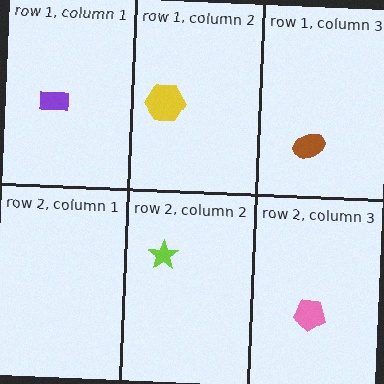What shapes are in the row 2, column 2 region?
The lime star.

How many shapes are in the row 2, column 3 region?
1.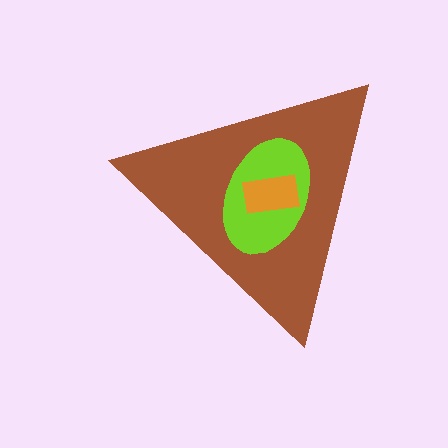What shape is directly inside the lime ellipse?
The orange rectangle.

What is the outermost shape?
The brown triangle.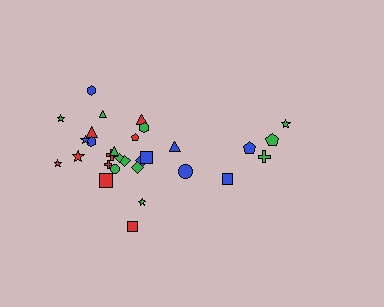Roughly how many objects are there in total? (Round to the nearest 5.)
Roughly 30 objects in total.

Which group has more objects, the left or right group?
The left group.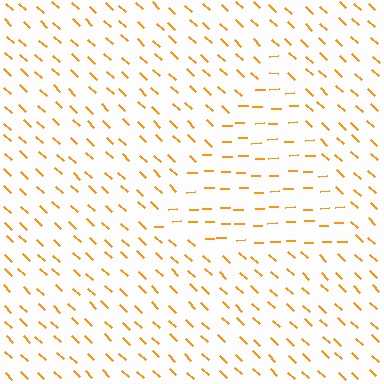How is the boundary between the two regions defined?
The boundary is defined purely by a change in line orientation (approximately 45 degrees difference). All lines are the same color and thickness.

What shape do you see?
I see a triangle.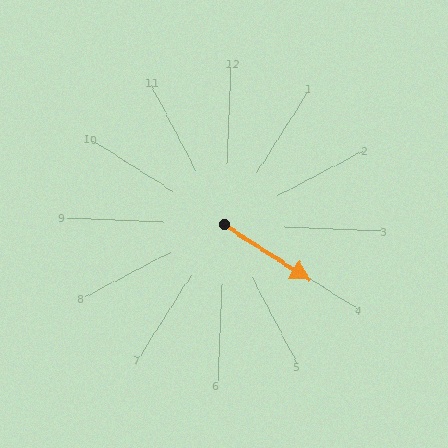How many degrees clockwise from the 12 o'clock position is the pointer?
Approximately 121 degrees.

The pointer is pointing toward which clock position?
Roughly 4 o'clock.